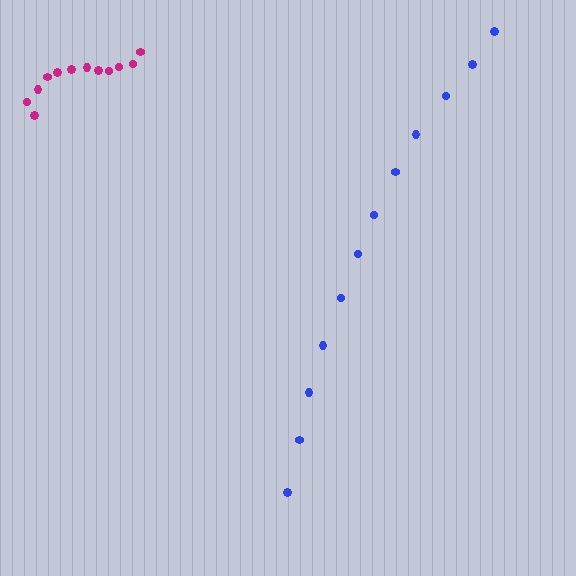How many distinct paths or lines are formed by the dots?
There are 2 distinct paths.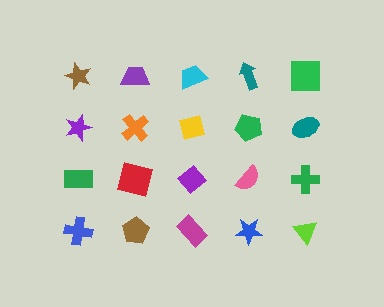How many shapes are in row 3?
5 shapes.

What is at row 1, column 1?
A brown star.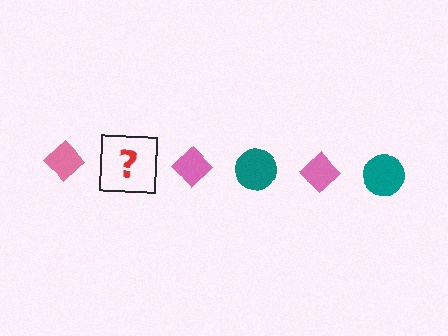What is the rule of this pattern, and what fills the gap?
The rule is that the pattern alternates between pink diamond and teal circle. The gap should be filled with a teal circle.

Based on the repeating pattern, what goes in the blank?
The blank should be a teal circle.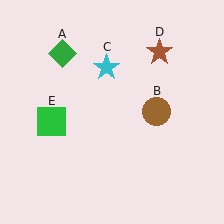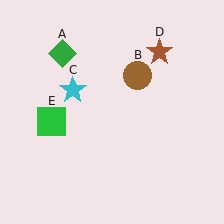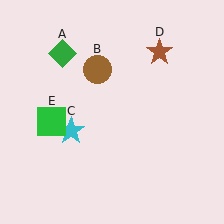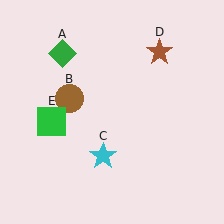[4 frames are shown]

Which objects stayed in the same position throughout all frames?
Green diamond (object A) and brown star (object D) and green square (object E) remained stationary.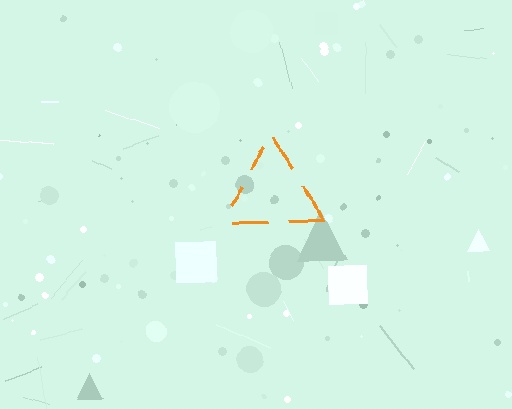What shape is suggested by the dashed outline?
The dashed outline suggests a triangle.